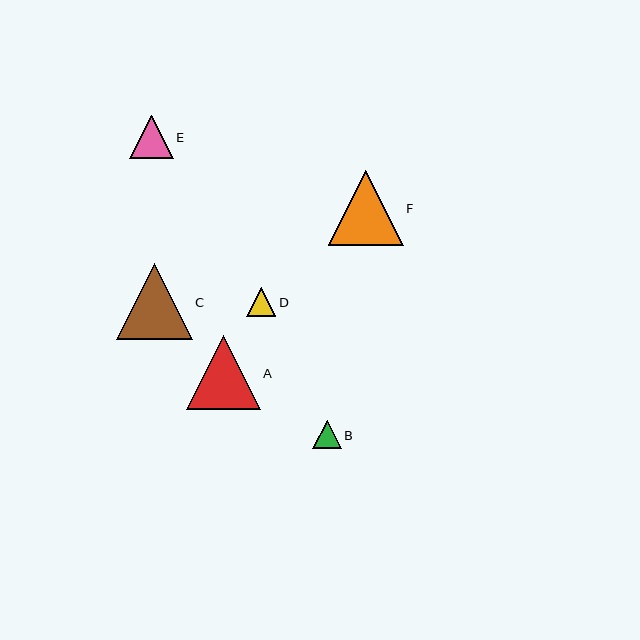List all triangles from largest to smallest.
From largest to smallest: C, F, A, E, D, B.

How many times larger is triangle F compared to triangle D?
Triangle F is approximately 2.6 times the size of triangle D.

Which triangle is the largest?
Triangle C is the largest with a size of approximately 76 pixels.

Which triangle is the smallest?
Triangle B is the smallest with a size of approximately 28 pixels.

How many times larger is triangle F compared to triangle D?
Triangle F is approximately 2.6 times the size of triangle D.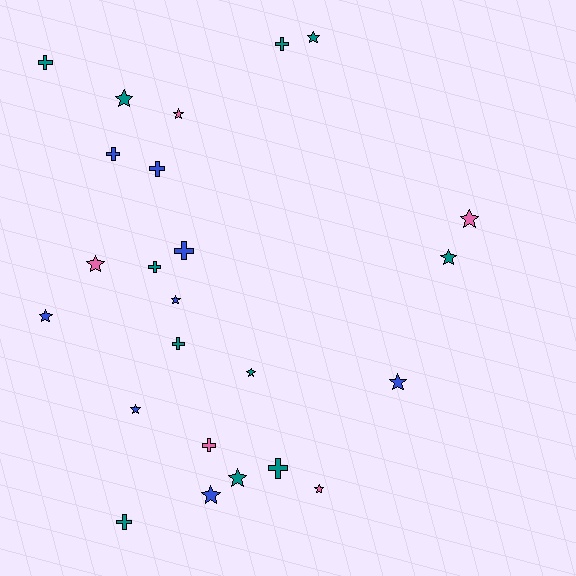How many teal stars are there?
There are 5 teal stars.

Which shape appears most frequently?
Star, with 14 objects.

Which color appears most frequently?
Teal, with 11 objects.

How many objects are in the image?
There are 24 objects.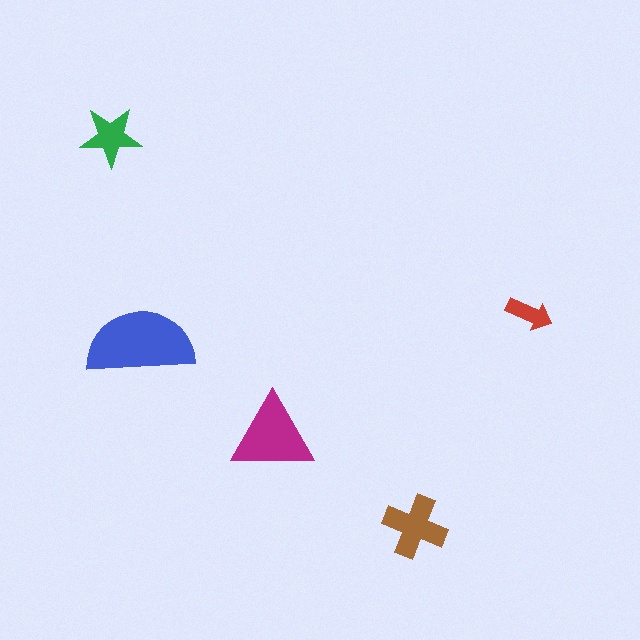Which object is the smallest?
The red arrow.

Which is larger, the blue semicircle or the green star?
The blue semicircle.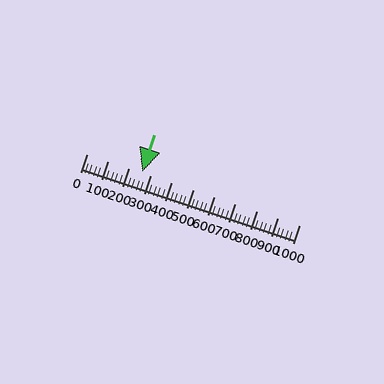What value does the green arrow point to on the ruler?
The green arrow points to approximately 260.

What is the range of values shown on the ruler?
The ruler shows values from 0 to 1000.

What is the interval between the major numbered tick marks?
The major tick marks are spaced 100 units apart.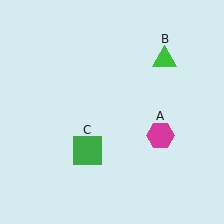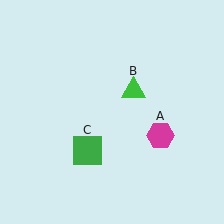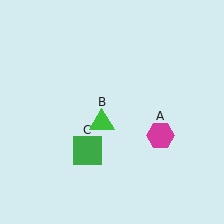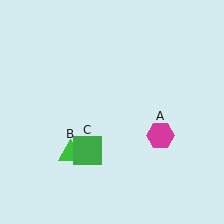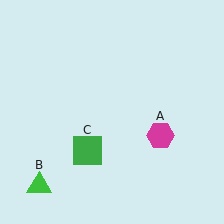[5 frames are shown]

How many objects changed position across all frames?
1 object changed position: green triangle (object B).